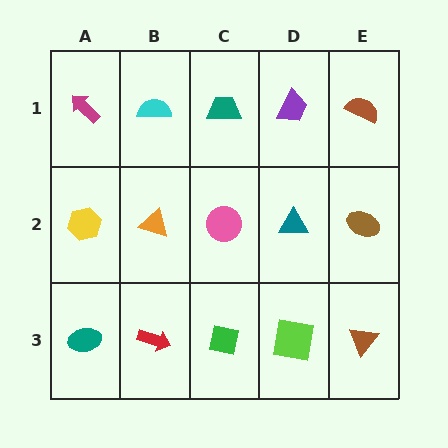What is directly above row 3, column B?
An orange triangle.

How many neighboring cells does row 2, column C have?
4.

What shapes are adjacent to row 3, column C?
A pink circle (row 2, column C), a red arrow (row 3, column B), a lime square (row 3, column D).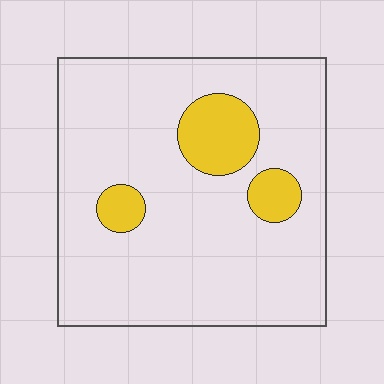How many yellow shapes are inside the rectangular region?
3.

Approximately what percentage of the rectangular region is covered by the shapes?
Approximately 15%.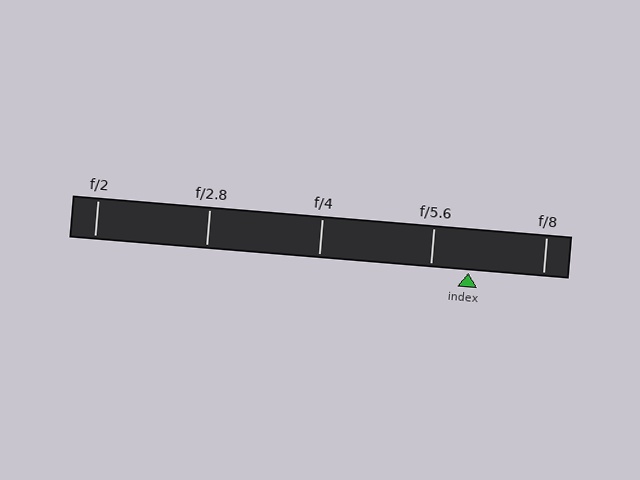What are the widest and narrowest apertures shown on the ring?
The widest aperture shown is f/2 and the narrowest is f/8.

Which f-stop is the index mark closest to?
The index mark is closest to f/5.6.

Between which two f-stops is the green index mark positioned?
The index mark is between f/5.6 and f/8.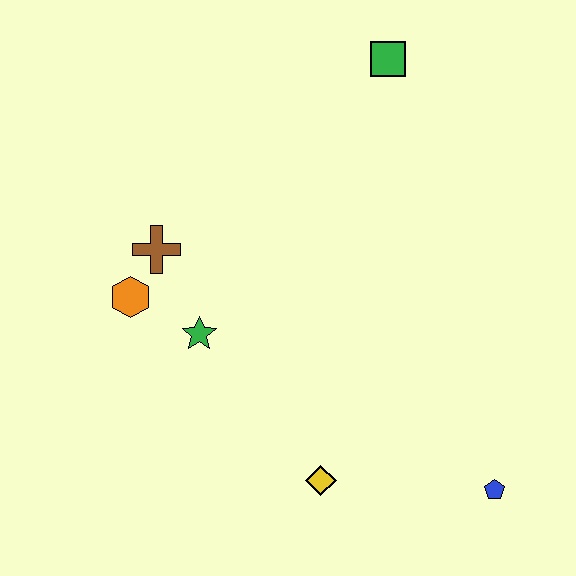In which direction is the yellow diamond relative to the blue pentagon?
The yellow diamond is to the left of the blue pentagon.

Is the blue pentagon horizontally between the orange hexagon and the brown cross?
No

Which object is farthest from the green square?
The blue pentagon is farthest from the green square.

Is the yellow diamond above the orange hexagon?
No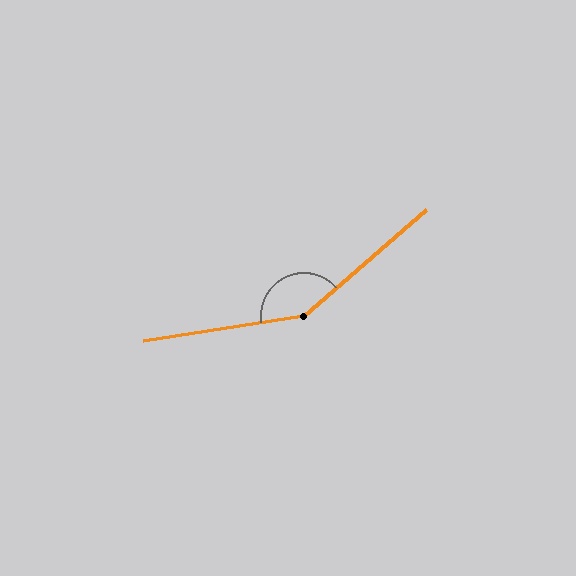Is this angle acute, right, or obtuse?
It is obtuse.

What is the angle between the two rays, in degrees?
Approximately 148 degrees.